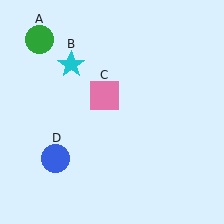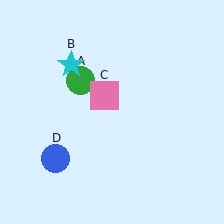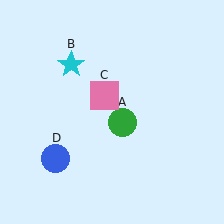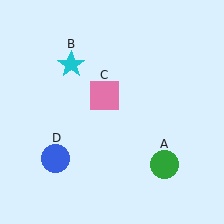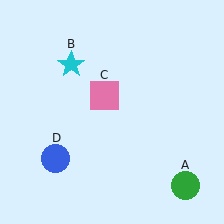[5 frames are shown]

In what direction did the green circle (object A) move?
The green circle (object A) moved down and to the right.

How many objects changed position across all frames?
1 object changed position: green circle (object A).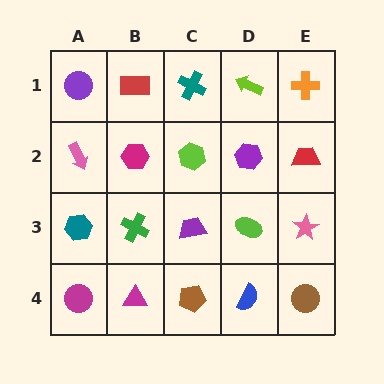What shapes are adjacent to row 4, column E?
A pink star (row 3, column E), a blue semicircle (row 4, column D).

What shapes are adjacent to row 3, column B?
A magenta hexagon (row 2, column B), a magenta triangle (row 4, column B), a teal hexagon (row 3, column A), a purple trapezoid (row 3, column C).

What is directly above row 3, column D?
A purple hexagon.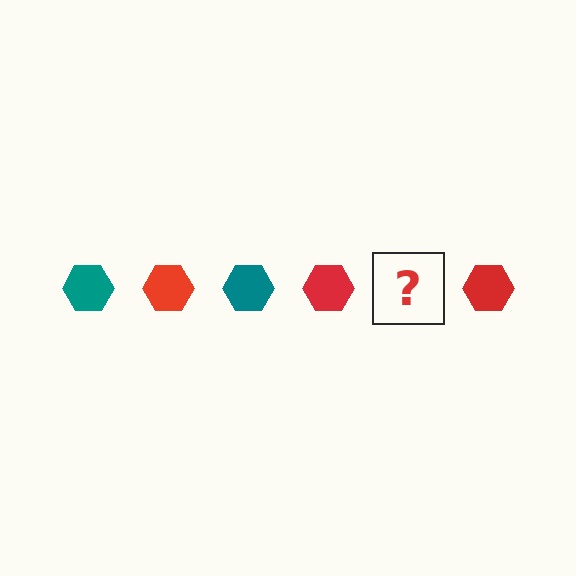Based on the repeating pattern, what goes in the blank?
The blank should be a teal hexagon.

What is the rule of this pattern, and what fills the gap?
The rule is that the pattern cycles through teal, red hexagons. The gap should be filled with a teal hexagon.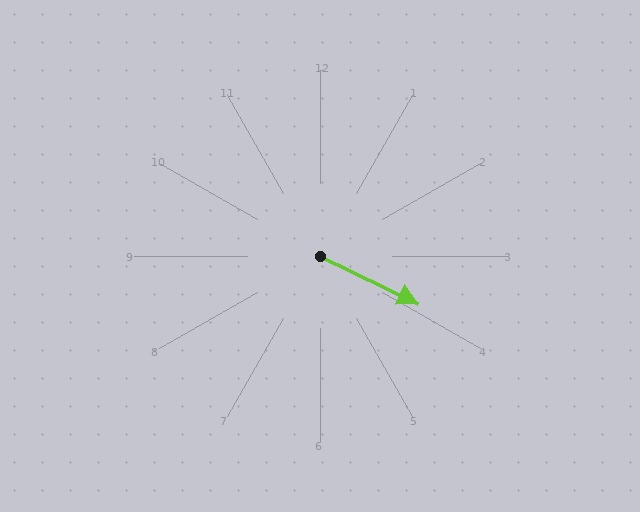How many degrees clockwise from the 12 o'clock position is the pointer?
Approximately 116 degrees.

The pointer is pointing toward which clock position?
Roughly 4 o'clock.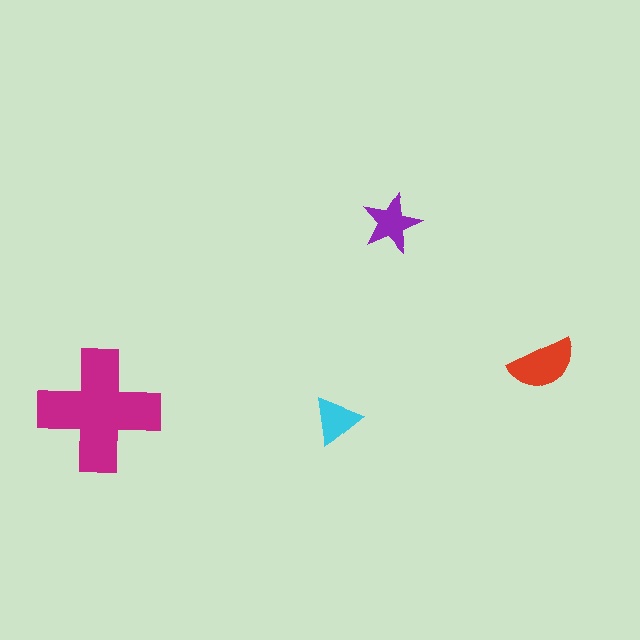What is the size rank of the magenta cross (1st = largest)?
1st.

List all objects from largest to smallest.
The magenta cross, the red semicircle, the purple star, the cyan triangle.